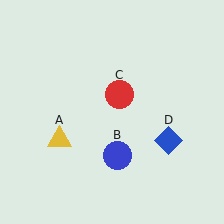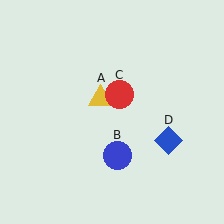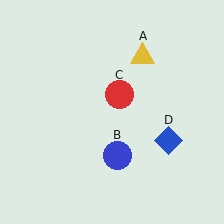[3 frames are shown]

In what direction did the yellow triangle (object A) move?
The yellow triangle (object A) moved up and to the right.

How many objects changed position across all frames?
1 object changed position: yellow triangle (object A).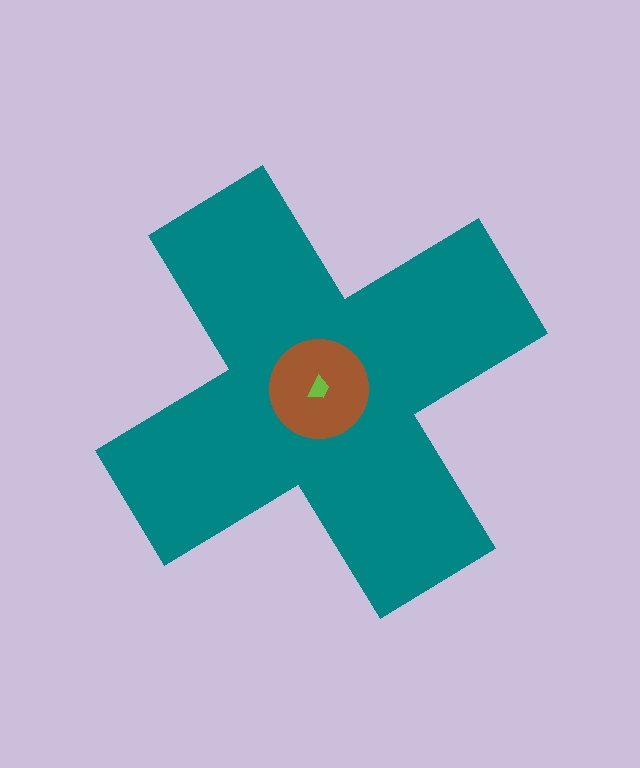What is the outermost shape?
The teal cross.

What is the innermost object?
The lime trapezoid.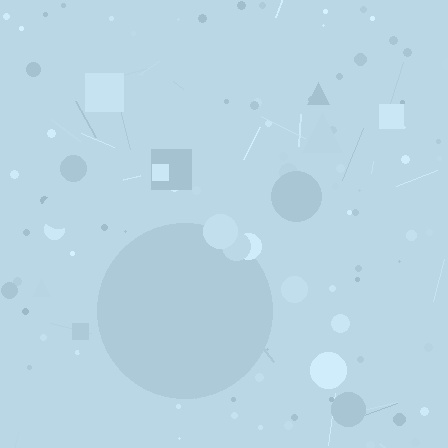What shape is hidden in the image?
A circle is hidden in the image.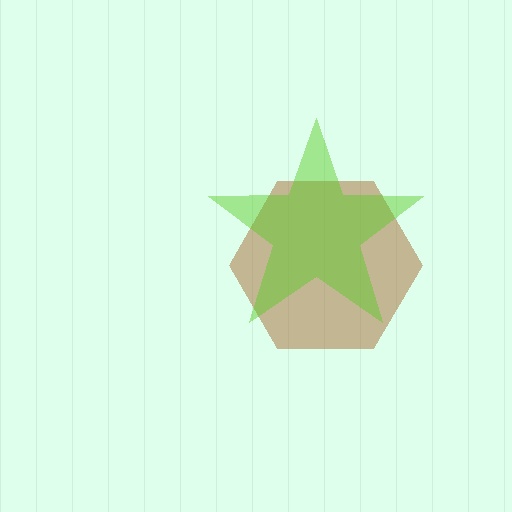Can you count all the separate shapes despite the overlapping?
Yes, there are 2 separate shapes.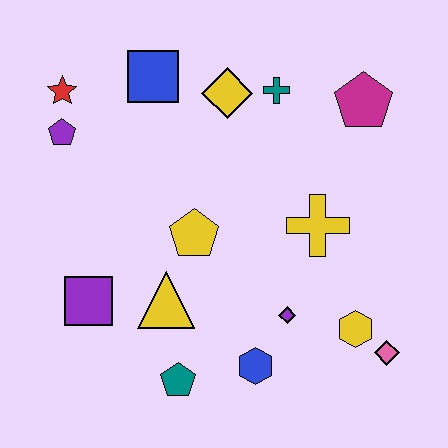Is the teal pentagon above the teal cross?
No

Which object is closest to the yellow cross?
The purple diamond is closest to the yellow cross.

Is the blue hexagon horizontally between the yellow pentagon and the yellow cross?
Yes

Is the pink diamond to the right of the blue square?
Yes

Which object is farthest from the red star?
The pink diamond is farthest from the red star.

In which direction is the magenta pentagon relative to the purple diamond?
The magenta pentagon is above the purple diamond.